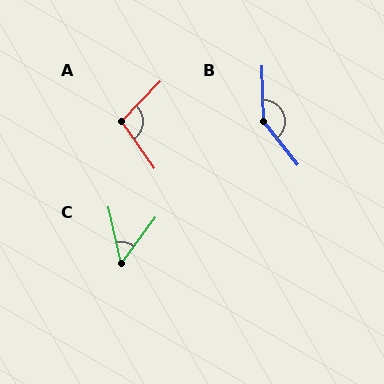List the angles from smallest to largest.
C (49°), A (101°), B (142°).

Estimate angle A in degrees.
Approximately 101 degrees.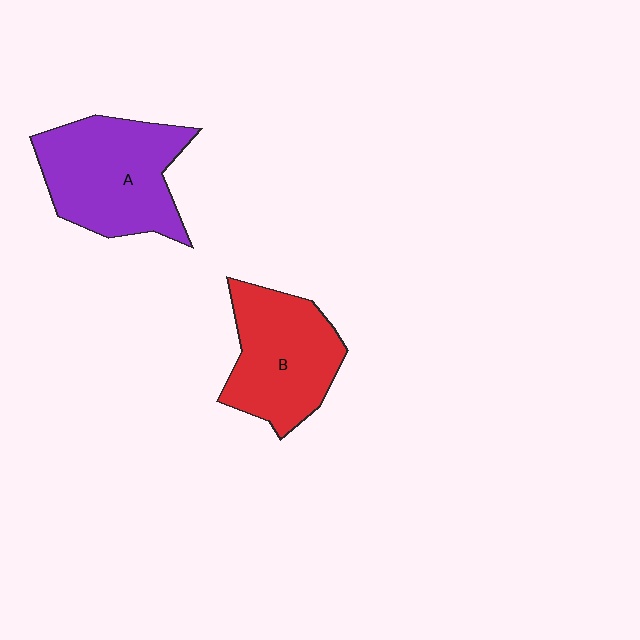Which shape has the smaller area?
Shape B (red).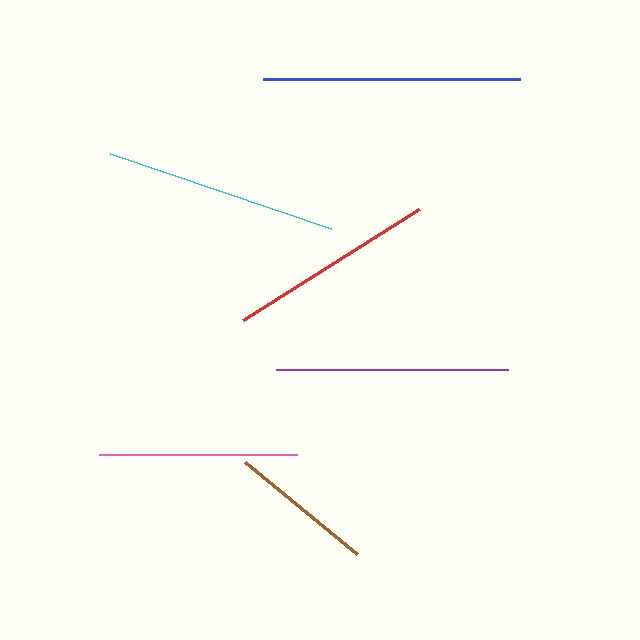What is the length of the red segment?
The red segment is approximately 208 pixels long.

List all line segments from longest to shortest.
From longest to shortest: blue, cyan, purple, red, pink, brown.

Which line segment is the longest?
The blue line is the longest at approximately 257 pixels.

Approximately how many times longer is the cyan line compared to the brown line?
The cyan line is approximately 1.6 times the length of the brown line.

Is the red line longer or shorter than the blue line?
The blue line is longer than the red line.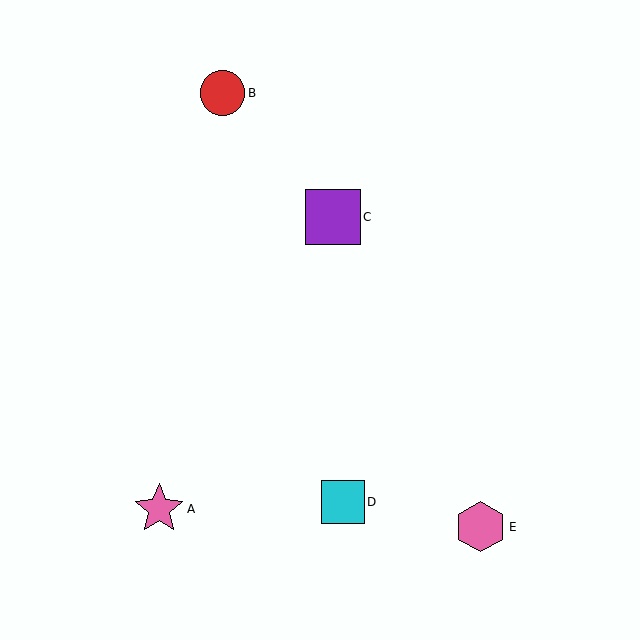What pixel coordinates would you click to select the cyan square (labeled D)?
Click at (343, 502) to select the cyan square D.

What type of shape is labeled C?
Shape C is a purple square.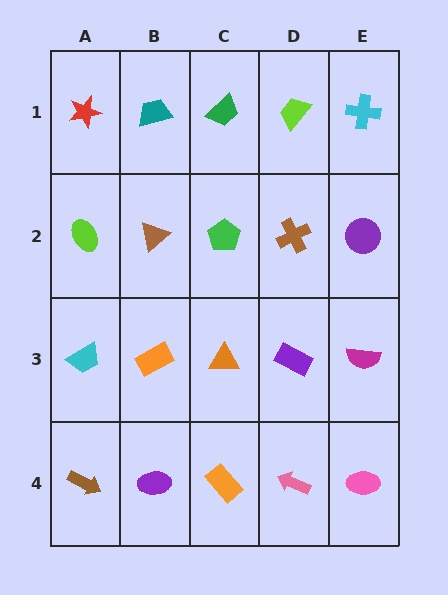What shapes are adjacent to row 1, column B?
A brown triangle (row 2, column B), a red star (row 1, column A), a green trapezoid (row 1, column C).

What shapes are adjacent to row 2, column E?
A cyan cross (row 1, column E), a magenta semicircle (row 3, column E), a brown cross (row 2, column D).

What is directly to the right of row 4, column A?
A purple ellipse.